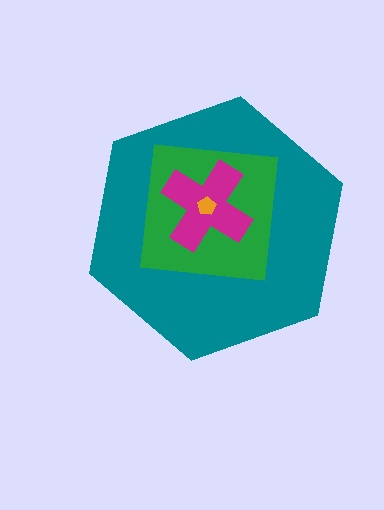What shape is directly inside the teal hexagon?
The green square.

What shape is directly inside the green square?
The magenta cross.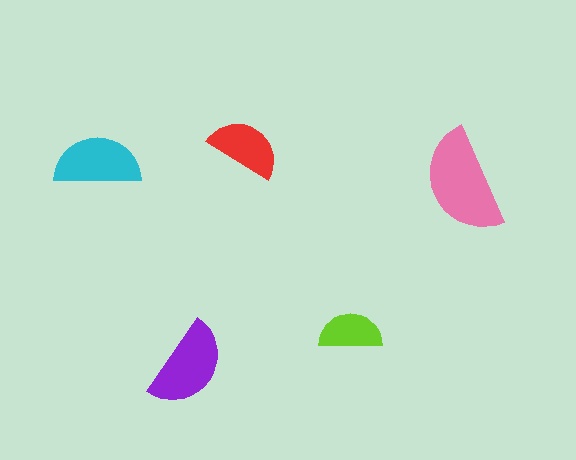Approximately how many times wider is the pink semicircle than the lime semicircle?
About 1.5 times wider.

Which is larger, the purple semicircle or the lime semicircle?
The purple one.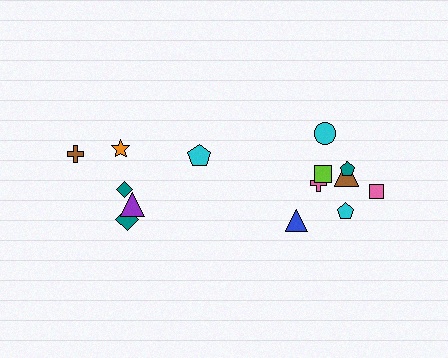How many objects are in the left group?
There are 6 objects.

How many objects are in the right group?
There are 8 objects.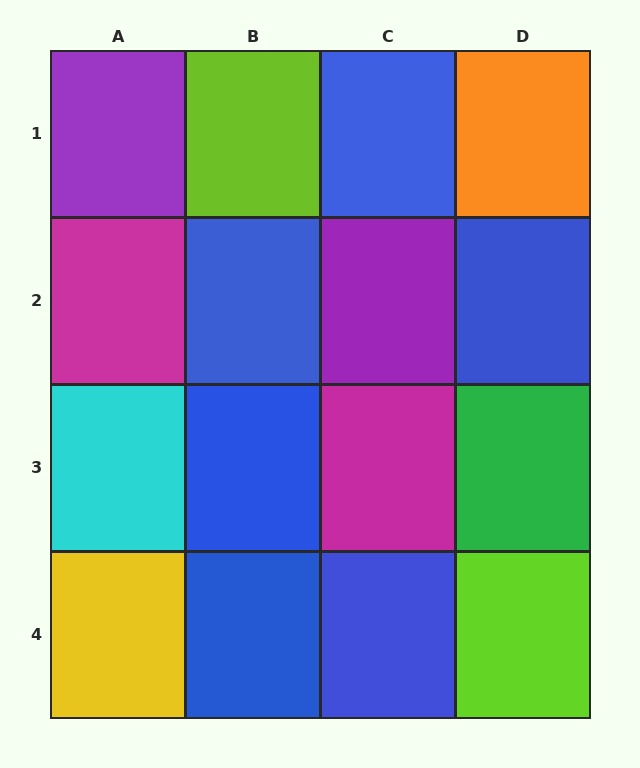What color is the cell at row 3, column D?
Green.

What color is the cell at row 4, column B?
Blue.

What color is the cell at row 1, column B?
Lime.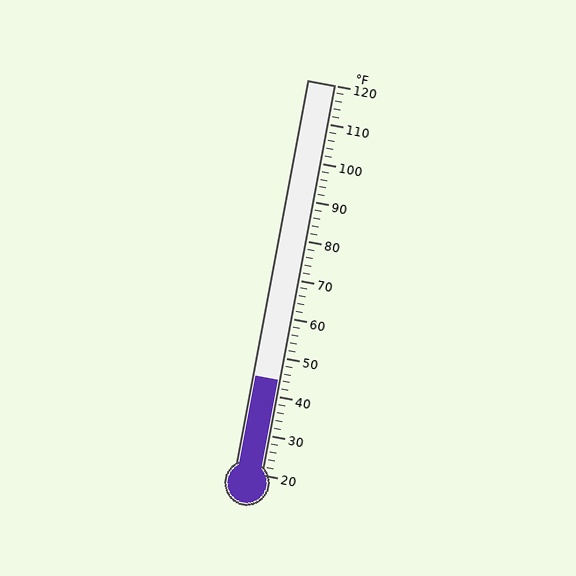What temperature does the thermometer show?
The thermometer shows approximately 44°F.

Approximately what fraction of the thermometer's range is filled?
The thermometer is filled to approximately 25% of its range.